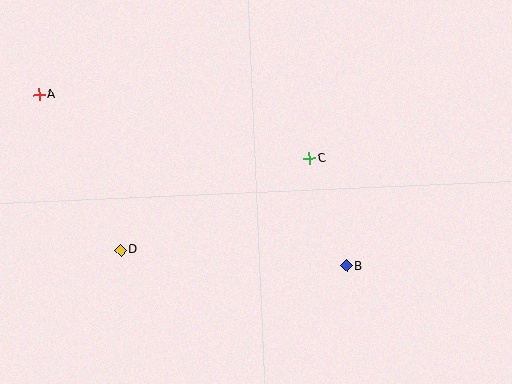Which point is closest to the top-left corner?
Point A is closest to the top-left corner.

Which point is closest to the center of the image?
Point C at (310, 158) is closest to the center.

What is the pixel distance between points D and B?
The distance between D and B is 226 pixels.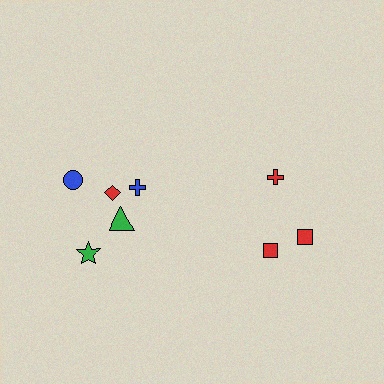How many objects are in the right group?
There are 3 objects.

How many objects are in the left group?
There are 5 objects.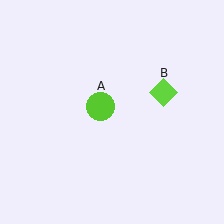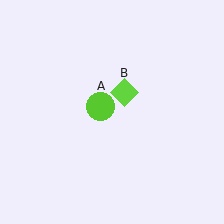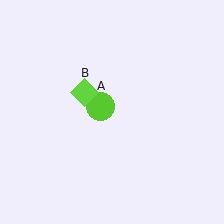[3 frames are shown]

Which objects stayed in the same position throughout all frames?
Lime circle (object A) remained stationary.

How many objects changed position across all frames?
1 object changed position: lime diamond (object B).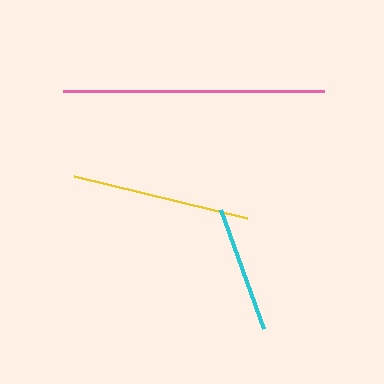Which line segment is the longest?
The pink line is the longest at approximately 262 pixels.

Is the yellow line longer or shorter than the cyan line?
The yellow line is longer than the cyan line.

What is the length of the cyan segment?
The cyan segment is approximately 126 pixels long.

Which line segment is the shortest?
The cyan line is the shortest at approximately 126 pixels.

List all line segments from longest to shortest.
From longest to shortest: pink, yellow, cyan.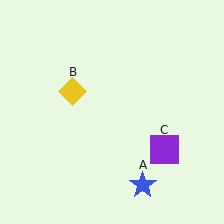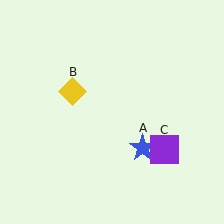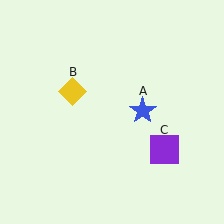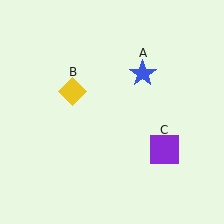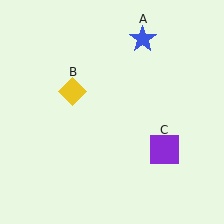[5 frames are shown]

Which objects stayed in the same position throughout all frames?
Yellow diamond (object B) and purple square (object C) remained stationary.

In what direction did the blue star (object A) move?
The blue star (object A) moved up.